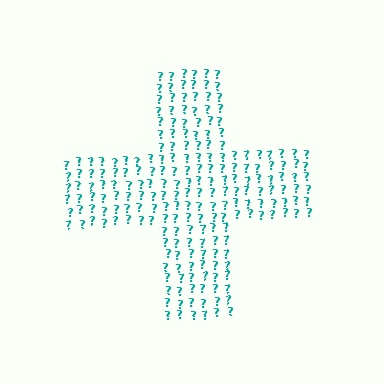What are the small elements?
The small elements are question marks.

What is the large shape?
The large shape is a cross.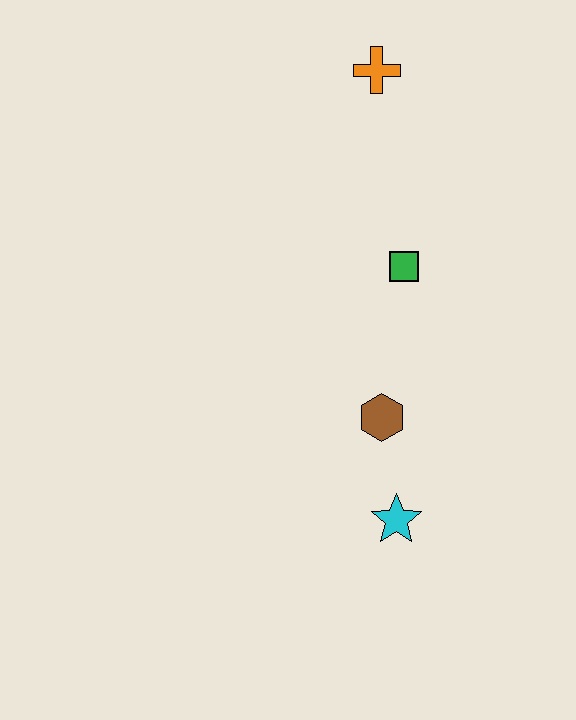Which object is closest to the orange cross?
The green square is closest to the orange cross.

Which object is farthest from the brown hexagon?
The orange cross is farthest from the brown hexagon.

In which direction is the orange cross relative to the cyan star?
The orange cross is above the cyan star.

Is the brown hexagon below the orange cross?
Yes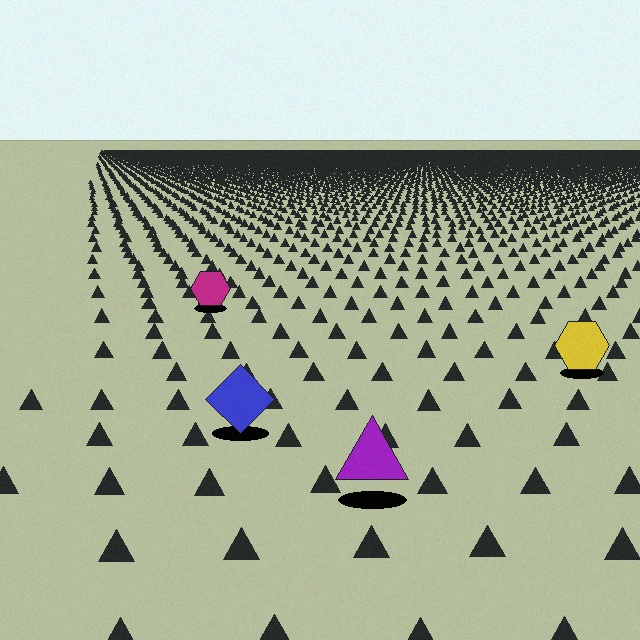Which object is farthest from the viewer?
The magenta hexagon is farthest from the viewer. It appears smaller and the ground texture around it is denser.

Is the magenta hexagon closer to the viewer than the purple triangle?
No. The purple triangle is closer — you can tell from the texture gradient: the ground texture is coarser near it.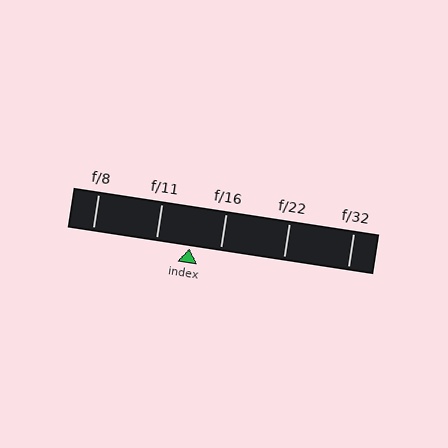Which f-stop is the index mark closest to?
The index mark is closest to f/16.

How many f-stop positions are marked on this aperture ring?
There are 5 f-stop positions marked.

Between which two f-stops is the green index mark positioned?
The index mark is between f/11 and f/16.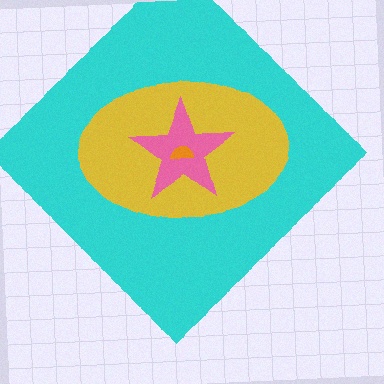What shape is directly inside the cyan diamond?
The yellow ellipse.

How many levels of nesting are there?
4.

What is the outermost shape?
The cyan diamond.